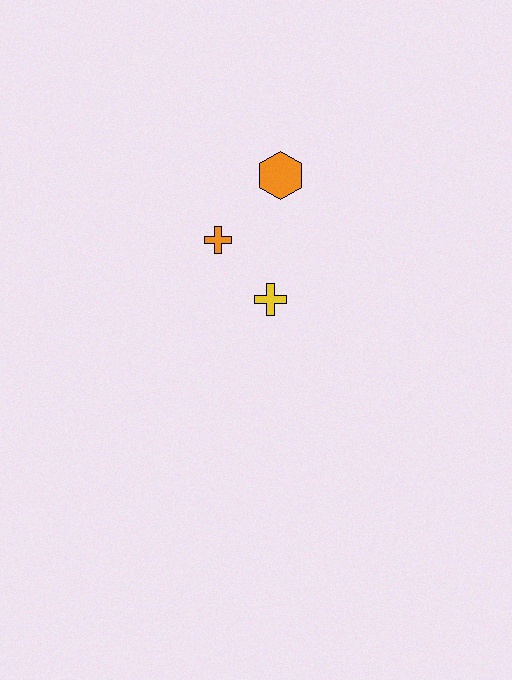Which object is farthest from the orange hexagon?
The yellow cross is farthest from the orange hexagon.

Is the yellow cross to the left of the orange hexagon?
Yes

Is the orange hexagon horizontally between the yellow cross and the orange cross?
No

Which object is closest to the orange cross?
The yellow cross is closest to the orange cross.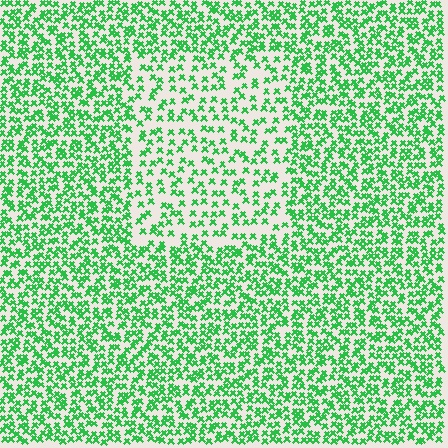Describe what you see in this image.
The image contains small green elements arranged at two different densities. A rectangle-shaped region is visible where the elements are less densely packed than the surrounding area.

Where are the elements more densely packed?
The elements are more densely packed outside the rectangle boundary.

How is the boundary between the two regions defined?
The boundary is defined by a change in element density (approximately 1.9x ratio). All elements are the same color, size, and shape.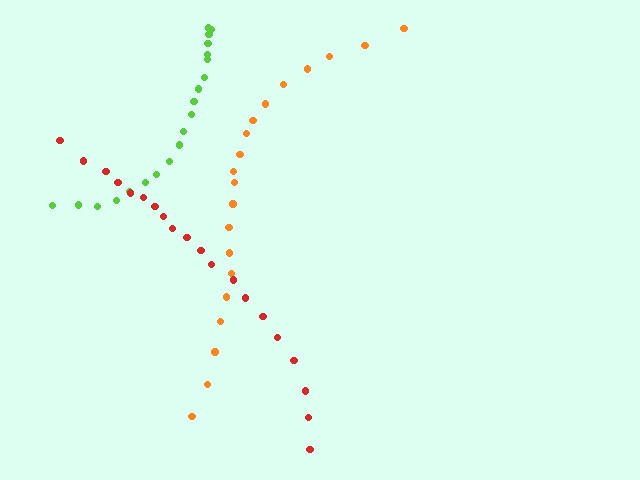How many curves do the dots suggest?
There are 3 distinct paths.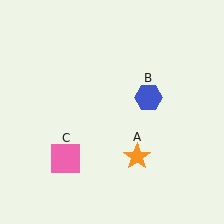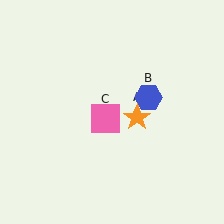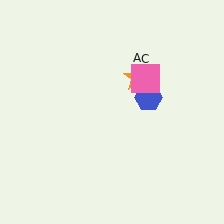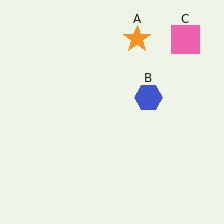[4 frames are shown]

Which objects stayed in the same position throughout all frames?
Blue hexagon (object B) remained stationary.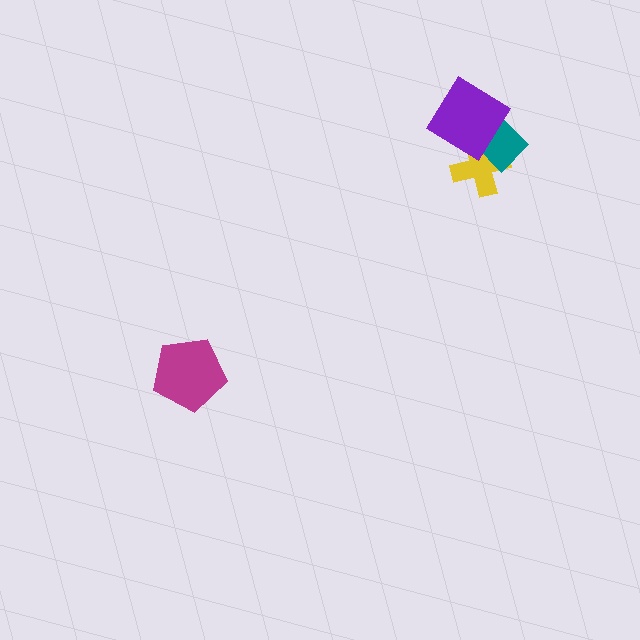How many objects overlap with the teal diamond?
2 objects overlap with the teal diamond.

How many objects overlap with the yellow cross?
2 objects overlap with the yellow cross.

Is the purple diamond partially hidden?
No, no other shape covers it.